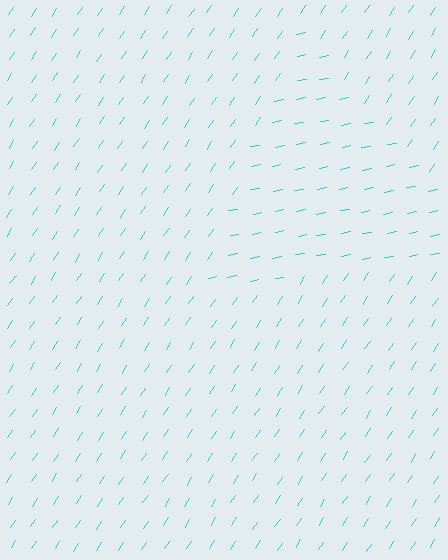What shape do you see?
I see a triangle.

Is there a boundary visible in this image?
Yes, there is a texture boundary formed by a change in line orientation.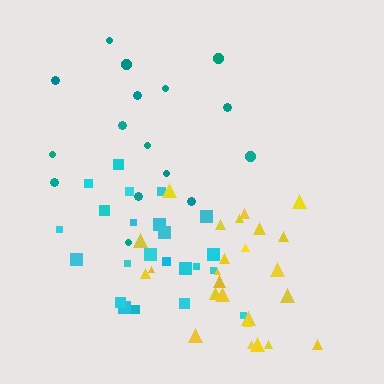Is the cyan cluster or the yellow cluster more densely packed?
Cyan.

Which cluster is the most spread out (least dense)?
Teal.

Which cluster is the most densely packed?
Cyan.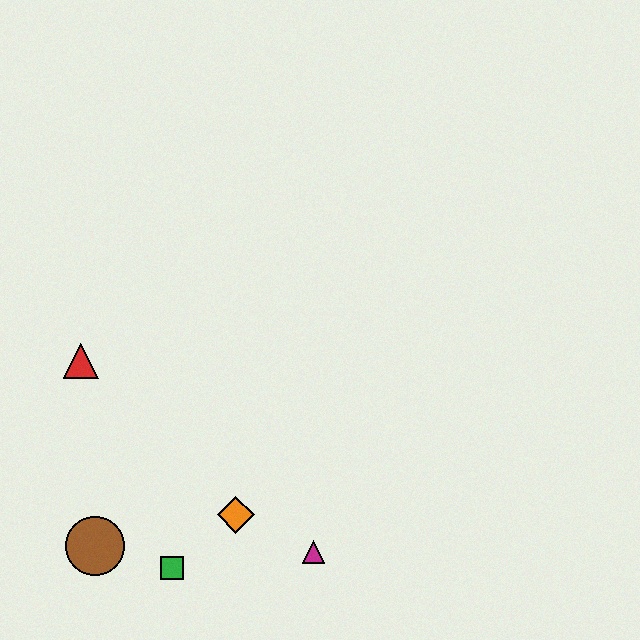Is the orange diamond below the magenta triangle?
No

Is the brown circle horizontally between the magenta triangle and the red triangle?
Yes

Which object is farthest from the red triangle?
The magenta triangle is farthest from the red triangle.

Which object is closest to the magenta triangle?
The orange diamond is closest to the magenta triangle.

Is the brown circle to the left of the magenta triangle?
Yes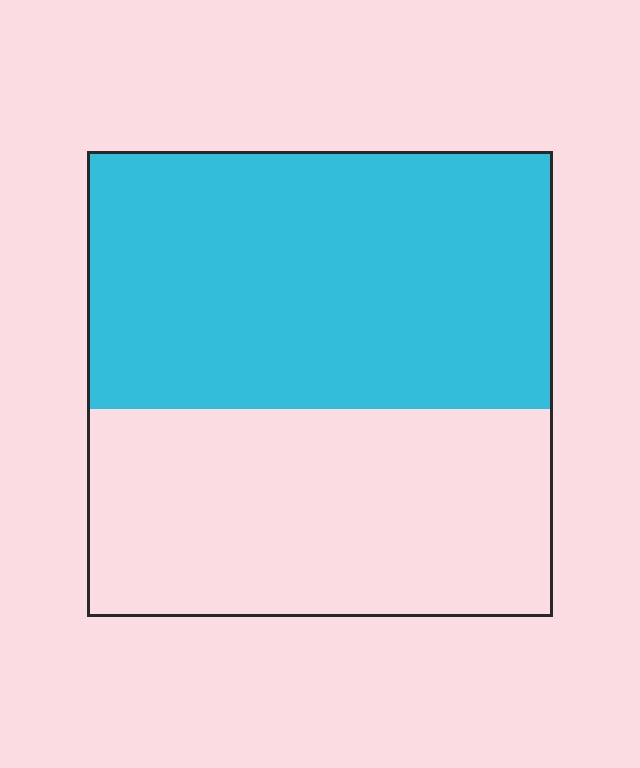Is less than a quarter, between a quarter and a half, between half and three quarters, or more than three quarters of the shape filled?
Between half and three quarters.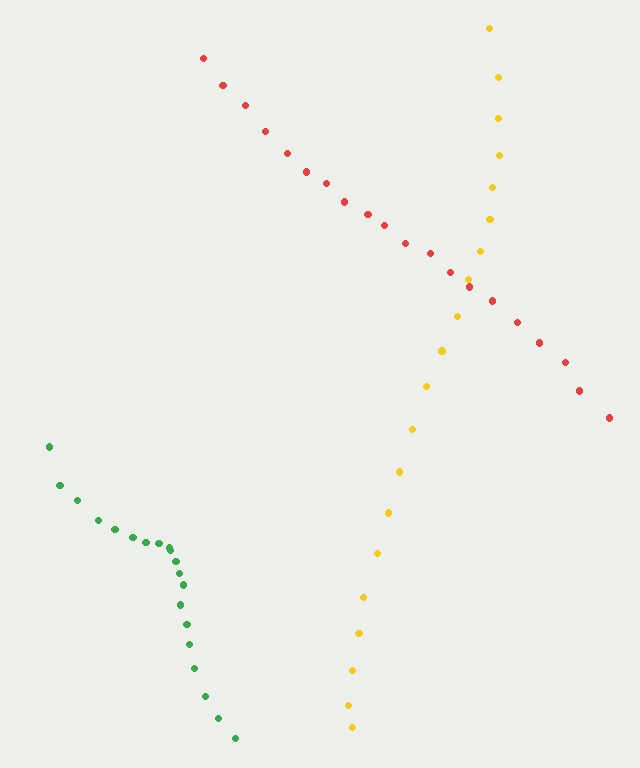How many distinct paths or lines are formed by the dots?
There are 3 distinct paths.